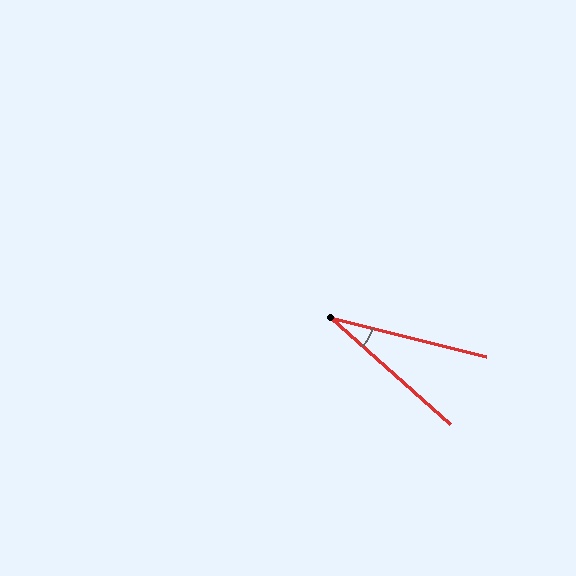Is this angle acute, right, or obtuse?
It is acute.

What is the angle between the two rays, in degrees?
Approximately 28 degrees.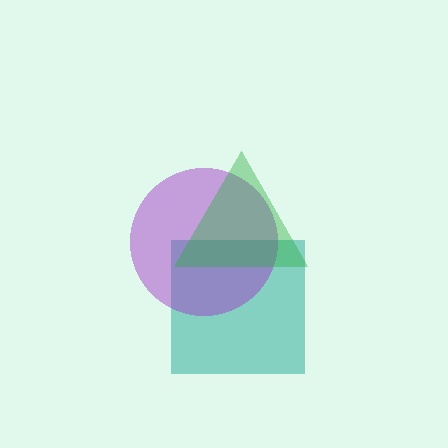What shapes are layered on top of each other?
The layered shapes are: a teal square, a purple circle, a green triangle.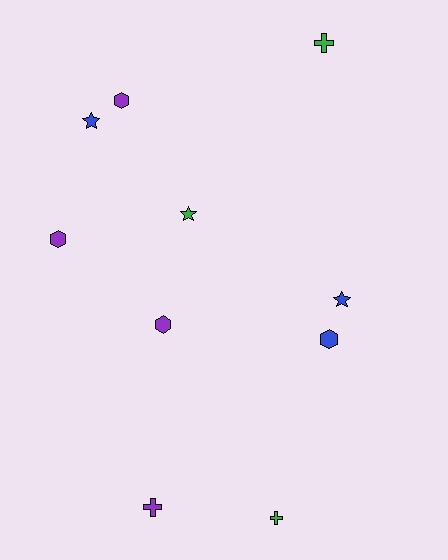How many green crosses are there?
There are 2 green crosses.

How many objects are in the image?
There are 10 objects.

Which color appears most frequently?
Purple, with 4 objects.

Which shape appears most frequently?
Hexagon, with 4 objects.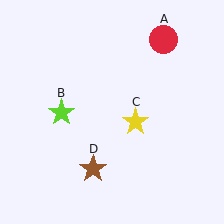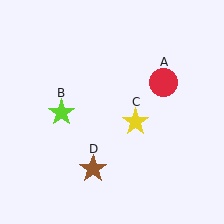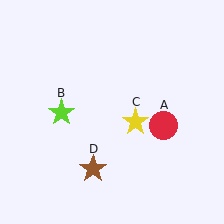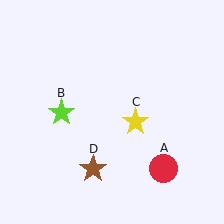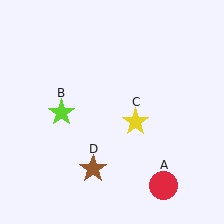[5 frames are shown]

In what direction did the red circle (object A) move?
The red circle (object A) moved down.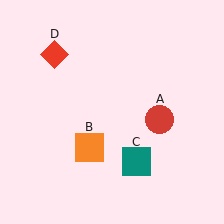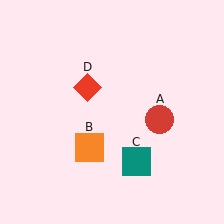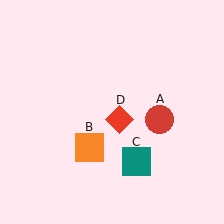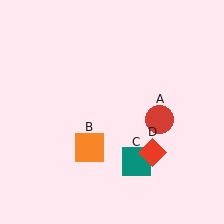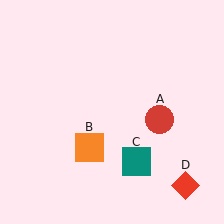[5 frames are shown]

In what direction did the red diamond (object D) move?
The red diamond (object D) moved down and to the right.